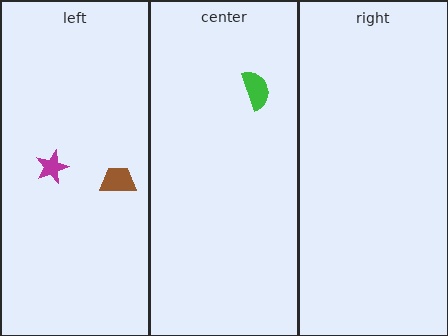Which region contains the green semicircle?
The center region.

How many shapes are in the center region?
1.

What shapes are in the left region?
The brown trapezoid, the magenta star.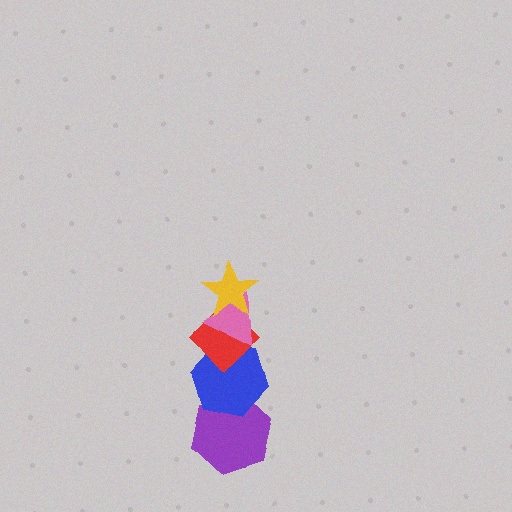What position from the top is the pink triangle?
The pink triangle is 2nd from the top.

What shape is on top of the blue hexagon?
The red diamond is on top of the blue hexagon.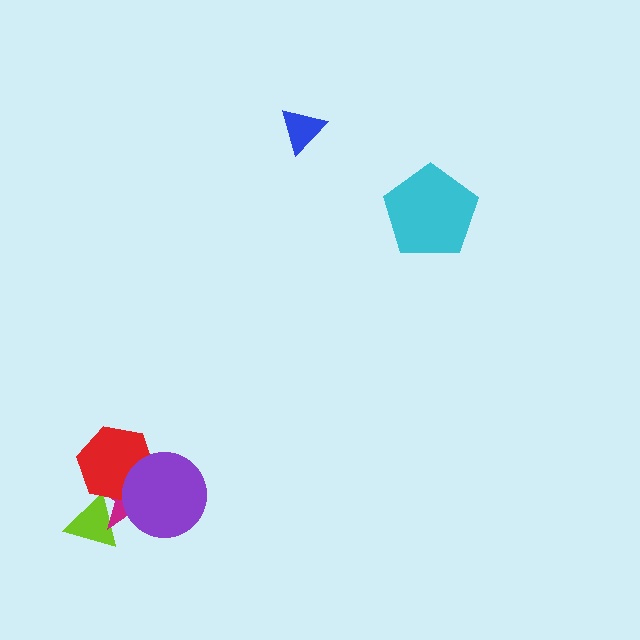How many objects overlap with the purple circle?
2 objects overlap with the purple circle.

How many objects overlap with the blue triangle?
0 objects overlap with the blue triangle.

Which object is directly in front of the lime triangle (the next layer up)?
The magenta star is directly in front of the lime triangle.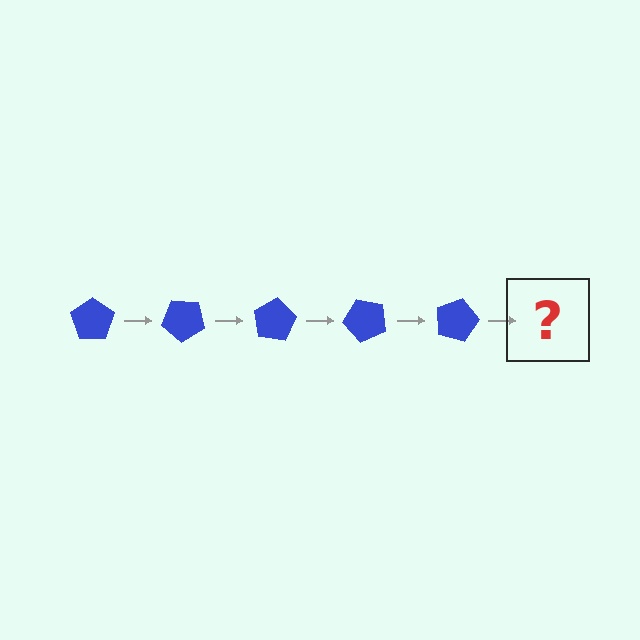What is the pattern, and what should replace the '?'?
The pattern is that the pentagon rotates 40 degrees each step. The '?' should be a blue pentagon rotated 200 degrees.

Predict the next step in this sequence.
The next step is a blue pentagon rotated 200 degrees.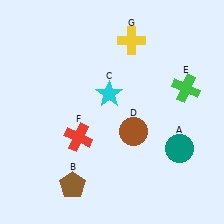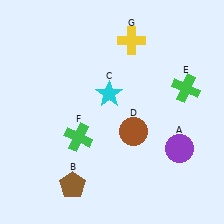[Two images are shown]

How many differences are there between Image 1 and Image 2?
There are 2 differences between the two images.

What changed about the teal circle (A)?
In Image 1, A is teal. In Image 2, it changed to purple.